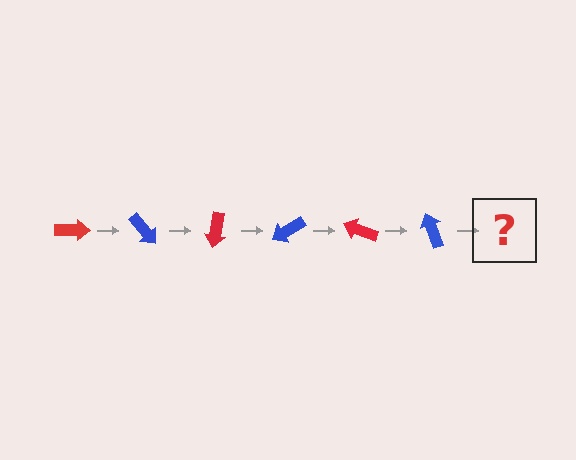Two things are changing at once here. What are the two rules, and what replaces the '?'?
The two rules are that it rotates 50 degrees each step and the color cycles through red and blue. The '?' should be a red arrow, rotated 300 degrees from the start.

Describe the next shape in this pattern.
It should be a red arrow, rotated 300 degrees from the start.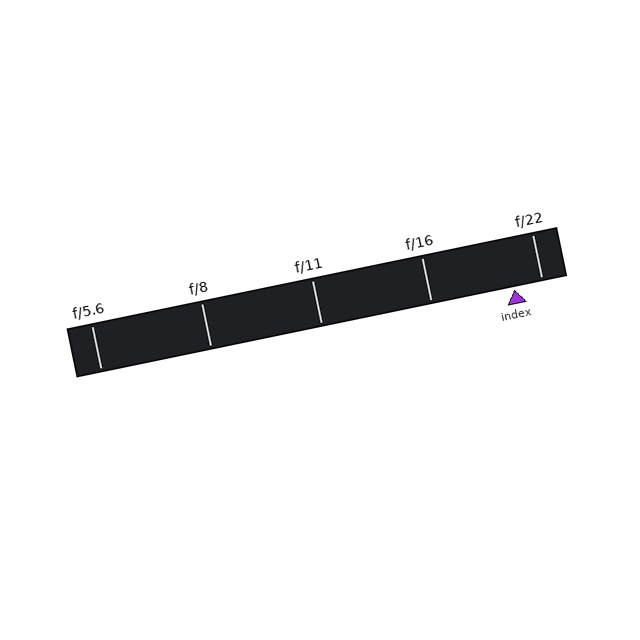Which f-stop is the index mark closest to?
The index mark is closest to f/22.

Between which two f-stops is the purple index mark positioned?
The index mark is between f/16 and f/22.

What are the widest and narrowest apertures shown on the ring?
The widest aperture shown is f/5.6 and the narrowest is f/22.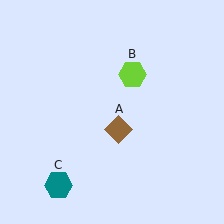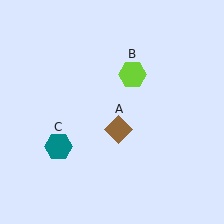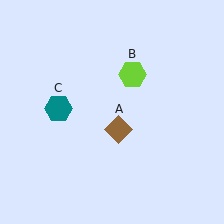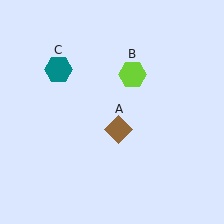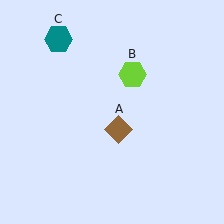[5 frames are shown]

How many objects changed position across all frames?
1 object changed position: teal hexagon (object C).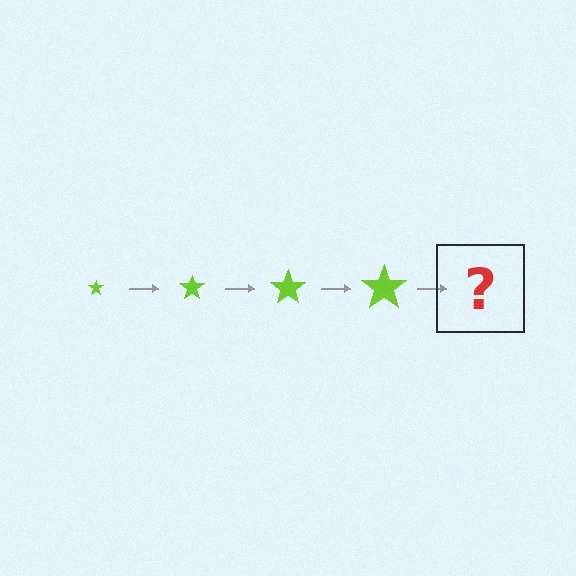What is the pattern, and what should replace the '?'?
The pattern is that the star gets progressively larger each step. The '?' should be a lime star, larger than the previous one.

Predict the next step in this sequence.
The next step is a lime star, larger than the previous one.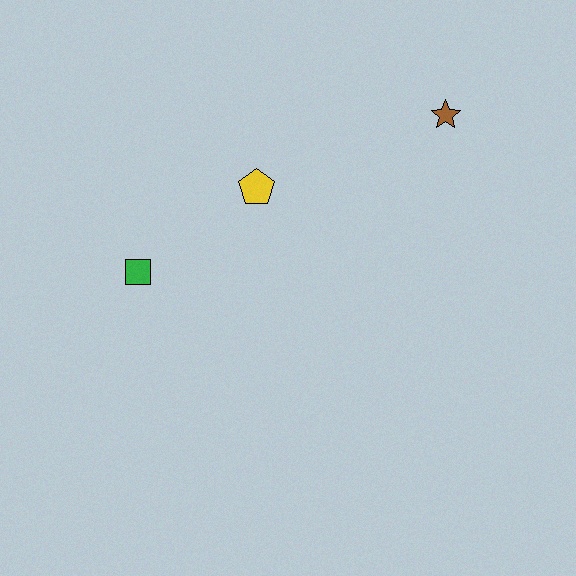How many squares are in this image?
There is 1 square.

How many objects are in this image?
There are 3 objects.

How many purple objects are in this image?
There are no purple objects.